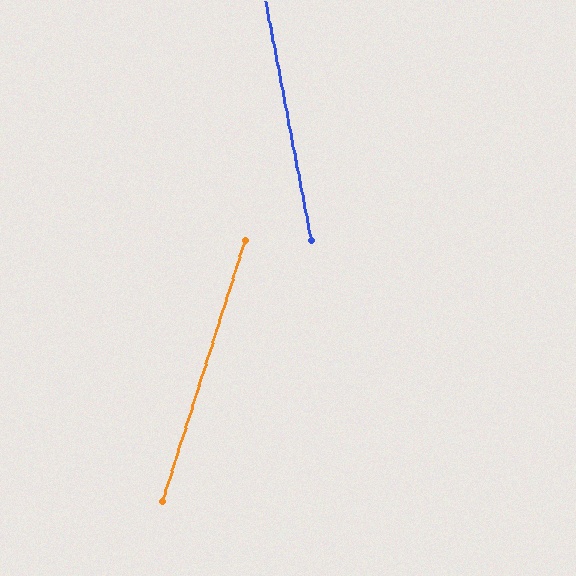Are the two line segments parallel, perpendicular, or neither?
Neither parallel nor perpendicular — they differ by about 28°.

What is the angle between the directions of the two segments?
Approximately 28 degrees.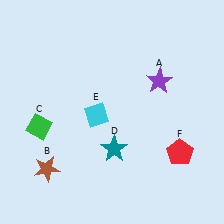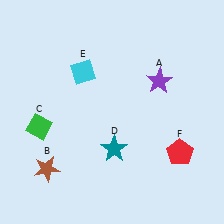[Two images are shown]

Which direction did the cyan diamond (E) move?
The cyan diamond (E) moved up.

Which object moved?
The cyan diamond (E) moved up.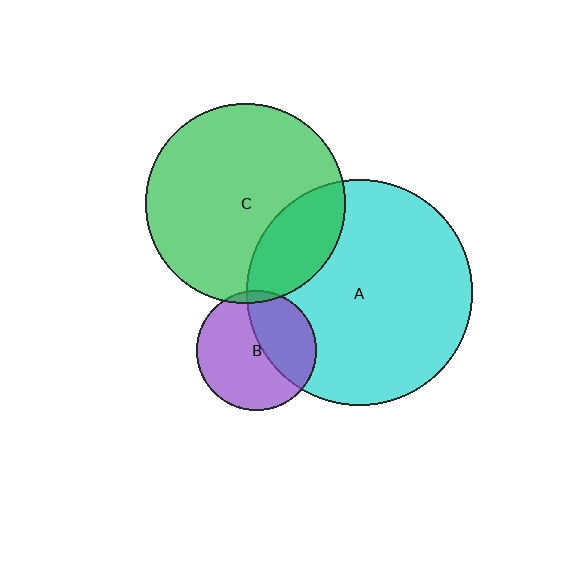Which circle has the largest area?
Circle A (cyan).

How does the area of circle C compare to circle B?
Approximately 2.8 times.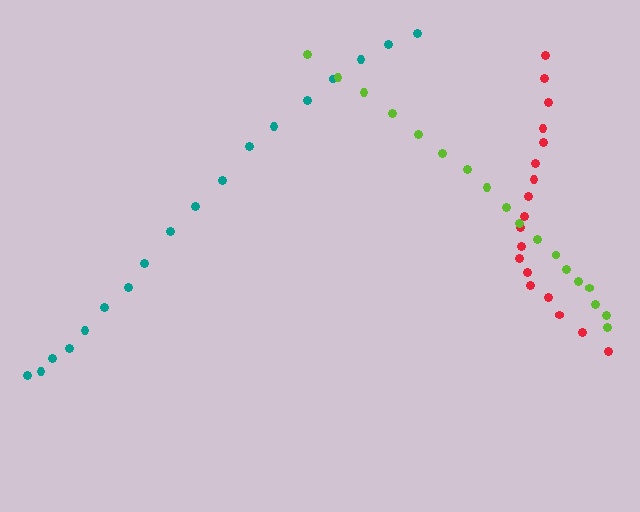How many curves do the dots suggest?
There are 3 distinct paths.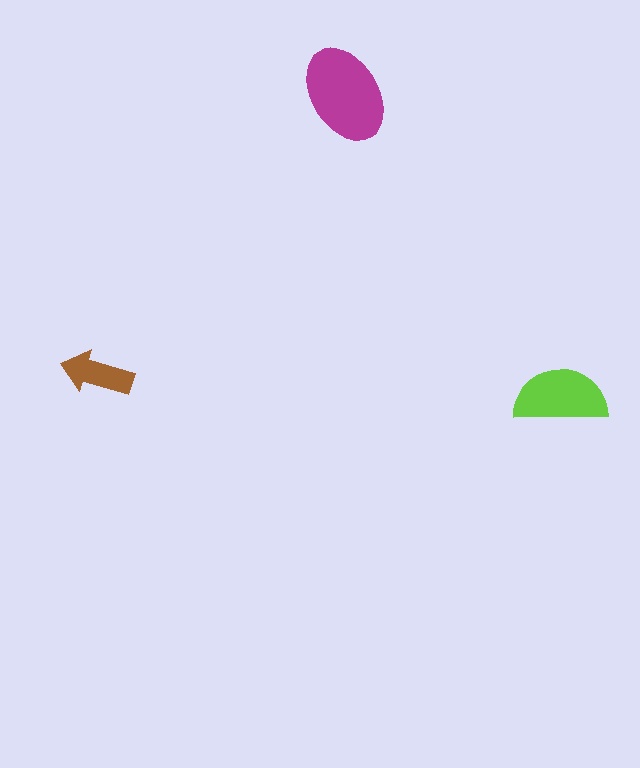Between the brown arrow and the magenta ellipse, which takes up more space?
The magenta ellipse.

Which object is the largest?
The magenta ellipse.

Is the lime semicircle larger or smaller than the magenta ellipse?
Smaller.